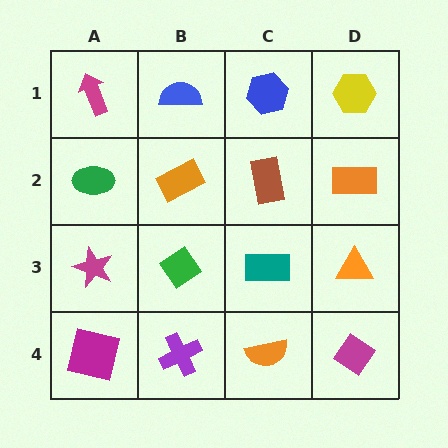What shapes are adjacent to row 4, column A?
A magenta star (row 3, column A), a purple cross (row 4, column B).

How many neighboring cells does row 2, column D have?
3.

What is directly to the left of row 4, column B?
A magenta square.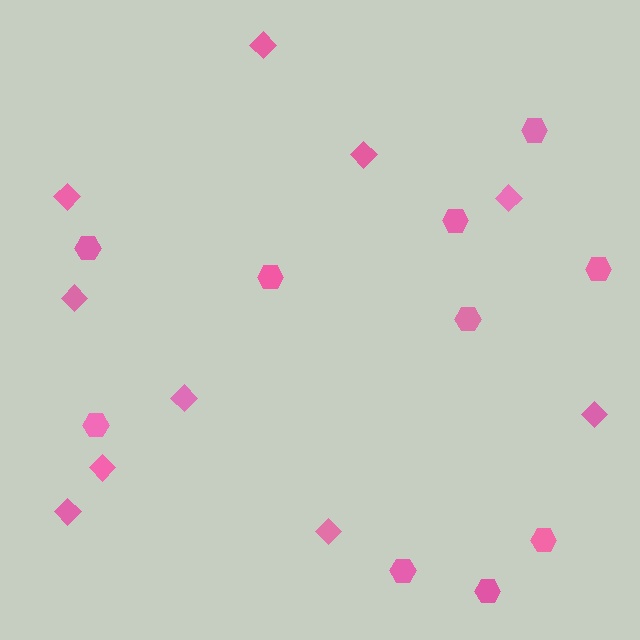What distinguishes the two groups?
There are 2 groups: one group of diamonds (10) and one group of hexagons (10).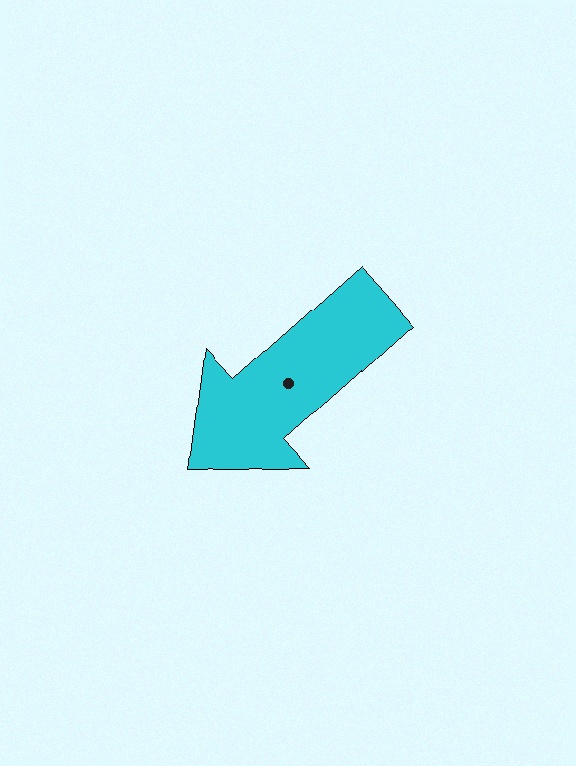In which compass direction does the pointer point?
Southwest.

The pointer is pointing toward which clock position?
Roughly 8 o'clock.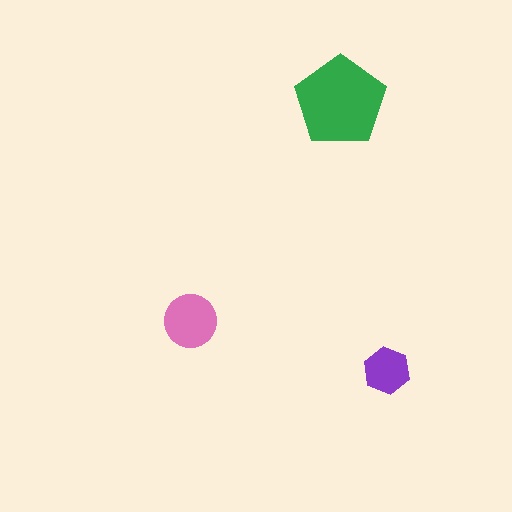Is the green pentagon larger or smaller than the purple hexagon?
Larger.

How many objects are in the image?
There are 3 objects in the image.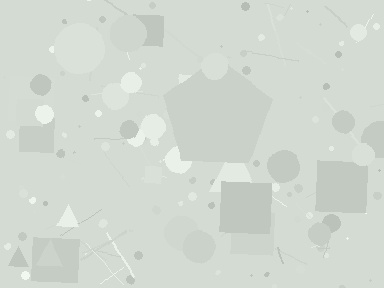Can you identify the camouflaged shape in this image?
The camouflaged shape is a pentagon.